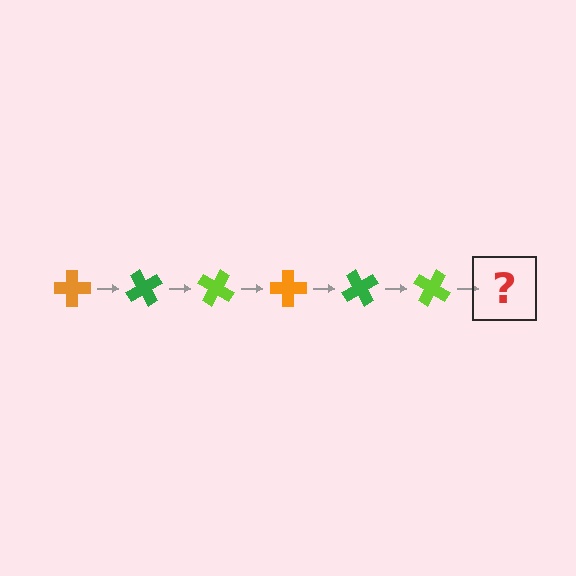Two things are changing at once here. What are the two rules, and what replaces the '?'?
The two rules are that it rotates 60 degrees each step and the color cycles through orange, green, and lime. The '?' should be an orange cross, rotated 360 degrees from the start.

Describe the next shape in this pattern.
It should be an orange cross, rotated 360 degrees from the start.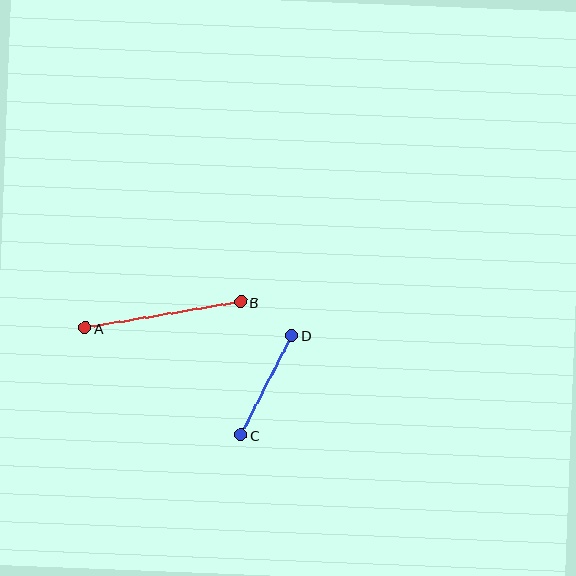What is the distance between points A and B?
The distance is approximately 158 pixels.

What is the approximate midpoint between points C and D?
The midpoint is at approximately (266, 385) pixels.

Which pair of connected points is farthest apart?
Points A and B are farthest apart.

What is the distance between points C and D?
The distance is approximately 112 pixels.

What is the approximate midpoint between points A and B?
The midpoint is at approximately (163, 315) pixels.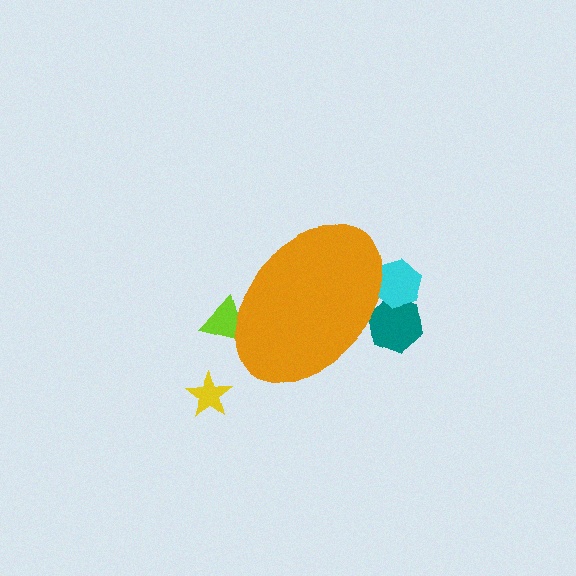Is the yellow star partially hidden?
No, the yellow star is fully visible.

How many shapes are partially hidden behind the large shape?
3 shapes are partially hidden.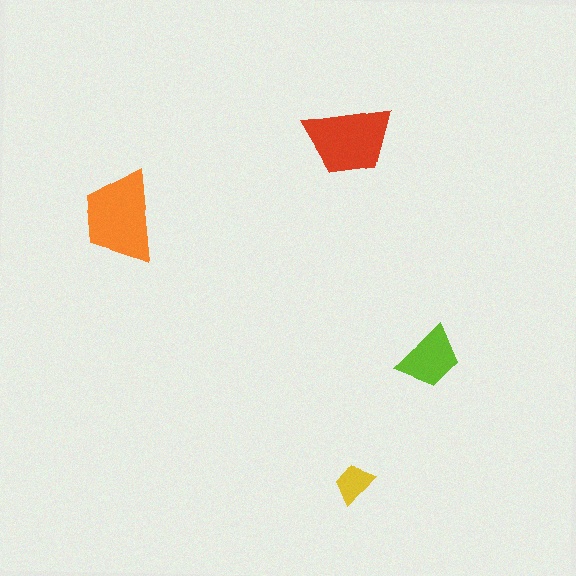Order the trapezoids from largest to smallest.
the orange one, the red one, the lime one, the yellow one.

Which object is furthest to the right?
The lime trapezoid is rightmost.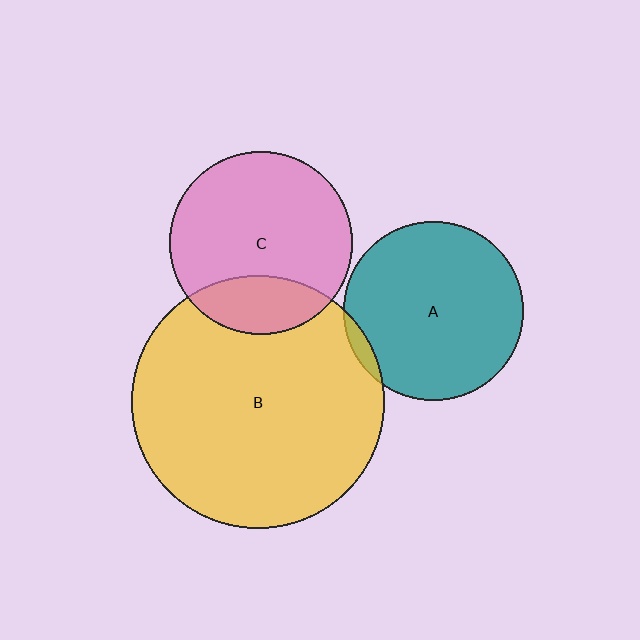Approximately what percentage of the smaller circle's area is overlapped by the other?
Approximately 5%.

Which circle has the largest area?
Circle B (yellow).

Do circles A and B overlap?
Yes.